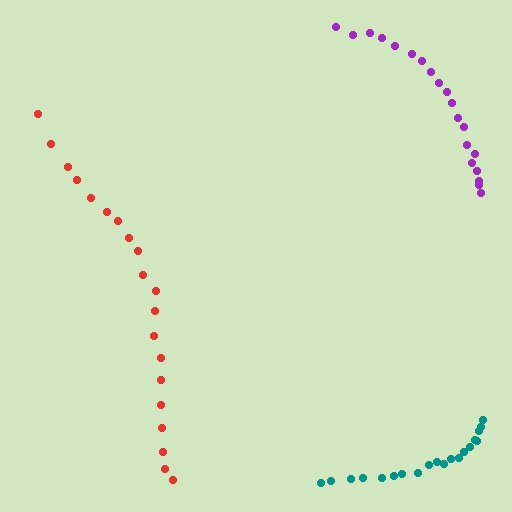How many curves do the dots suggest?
There are 3 distinct paths.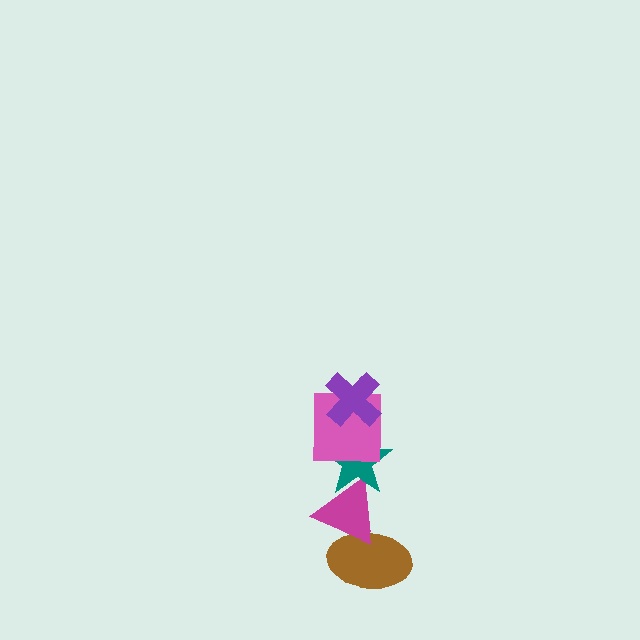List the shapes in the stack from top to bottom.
From top to bottom: the purple cross, the pink square, the teal star, the magenta triangle, the brown ellipse.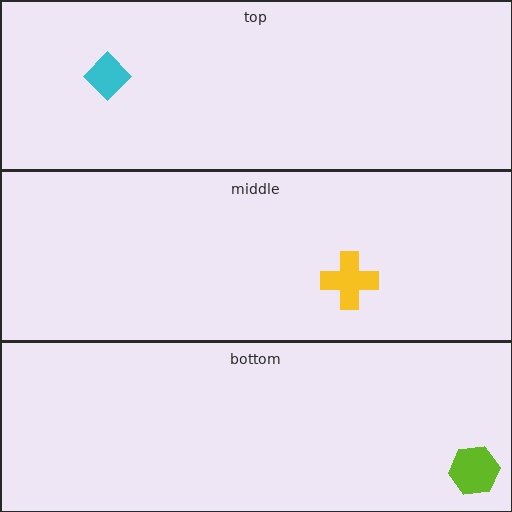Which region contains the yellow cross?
The middle region.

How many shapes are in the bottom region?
1.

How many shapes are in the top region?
1.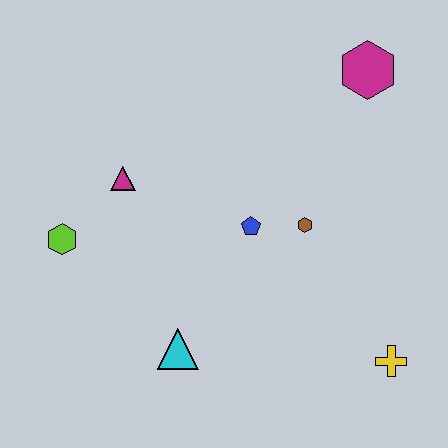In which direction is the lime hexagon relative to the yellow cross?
The lime hexagon is to the left of the yellow cross.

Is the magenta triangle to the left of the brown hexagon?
Yes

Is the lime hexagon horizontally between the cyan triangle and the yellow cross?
No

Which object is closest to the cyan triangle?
The blue pentagon is closest to the cyan triangle.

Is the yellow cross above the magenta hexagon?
No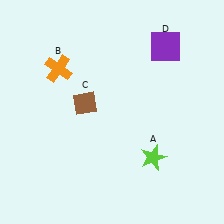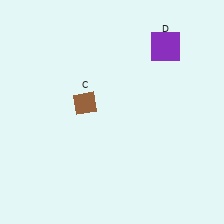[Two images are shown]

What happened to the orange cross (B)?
The orange cross (B) was removed in Image 2. It was in the top-left area of Image 1.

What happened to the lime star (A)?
The lime star (A) was removed in Image 2. It was in the bottom-right area of Image 1.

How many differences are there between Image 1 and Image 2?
There are 2 differences between the two images.